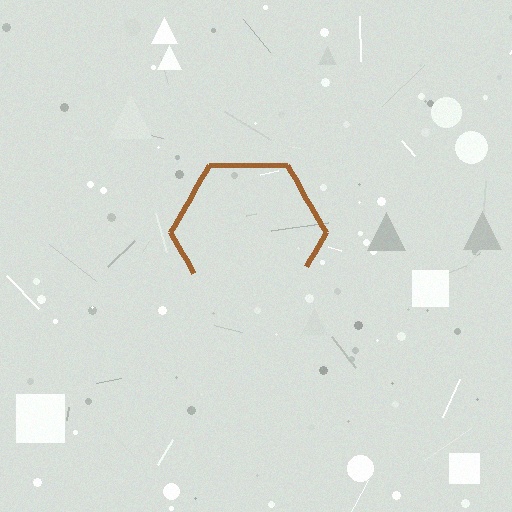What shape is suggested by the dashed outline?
The dashed outline suggests a hexagon.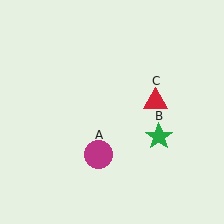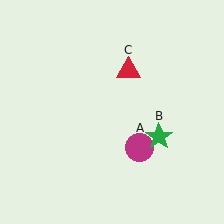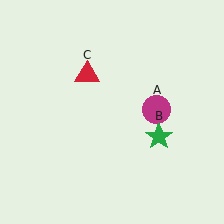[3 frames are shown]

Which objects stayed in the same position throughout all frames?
Green star (object B) remained stationary.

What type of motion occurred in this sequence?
The magenta circle (object A), red triangle (object C) rotated counterclockwise around the center of the scene.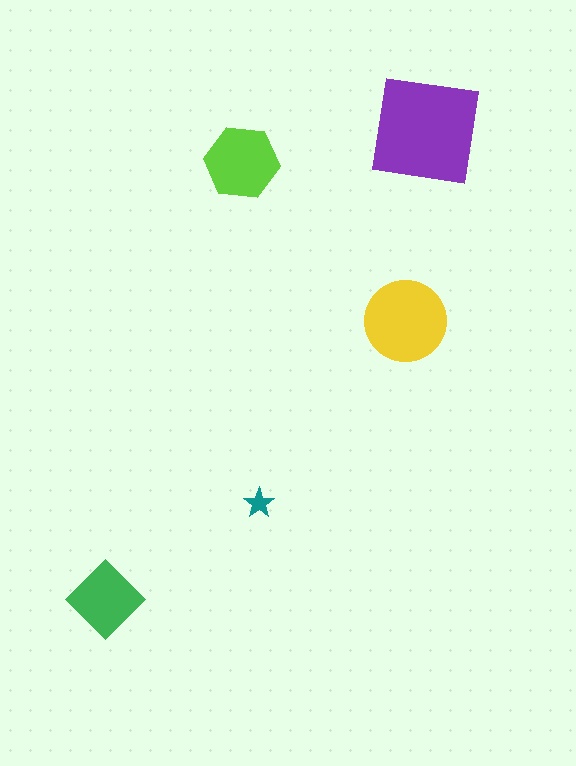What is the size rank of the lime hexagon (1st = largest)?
3rd.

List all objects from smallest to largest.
The teal star, the green diamond, the lime hexagon, the yellow circle, the purple square.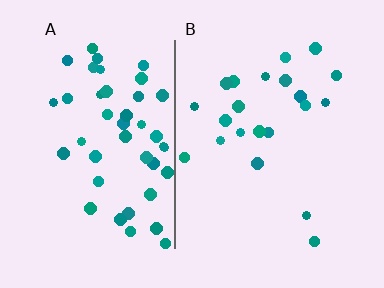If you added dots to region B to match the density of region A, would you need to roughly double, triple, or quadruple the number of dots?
Approximately double.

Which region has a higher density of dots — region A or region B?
A (the left).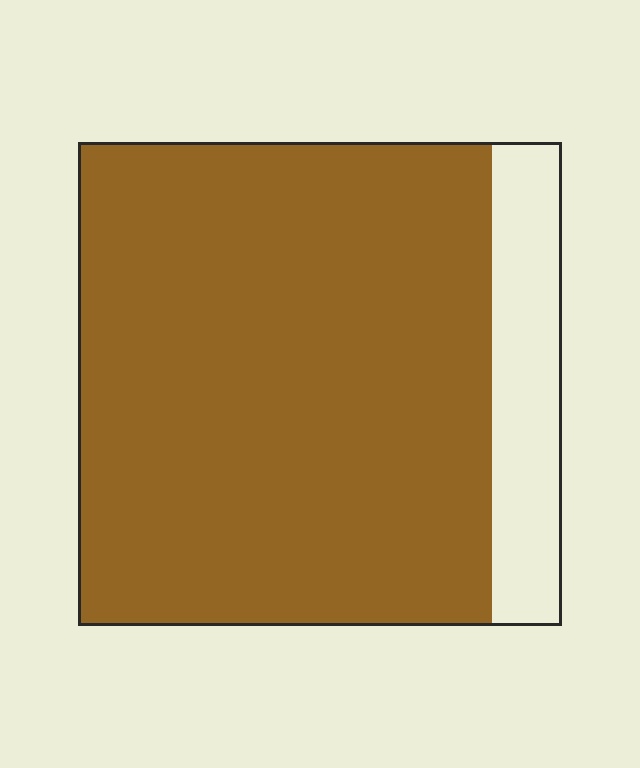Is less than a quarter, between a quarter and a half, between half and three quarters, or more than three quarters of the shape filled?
More than three quarters.